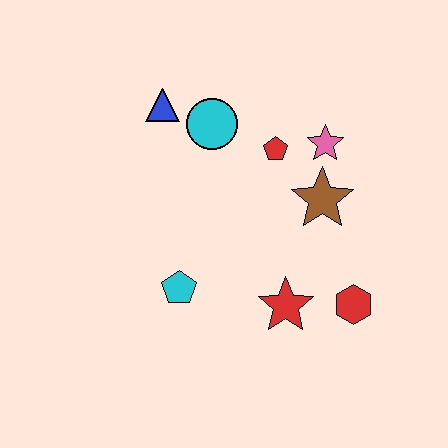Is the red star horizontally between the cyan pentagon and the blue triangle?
No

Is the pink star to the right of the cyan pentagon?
Yes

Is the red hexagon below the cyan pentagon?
Yes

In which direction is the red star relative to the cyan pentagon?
The red star is to the right of the cyan pentagon.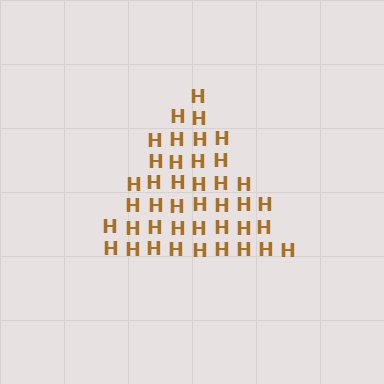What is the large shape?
The large shape is a triangle.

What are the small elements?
The small elements are letter H's.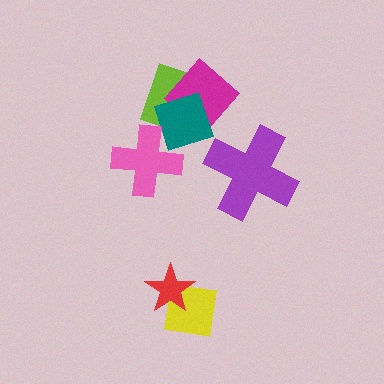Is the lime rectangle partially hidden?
Yes, it is partially covered by another shape.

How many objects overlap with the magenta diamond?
2 objects overlap with the magenta diamond.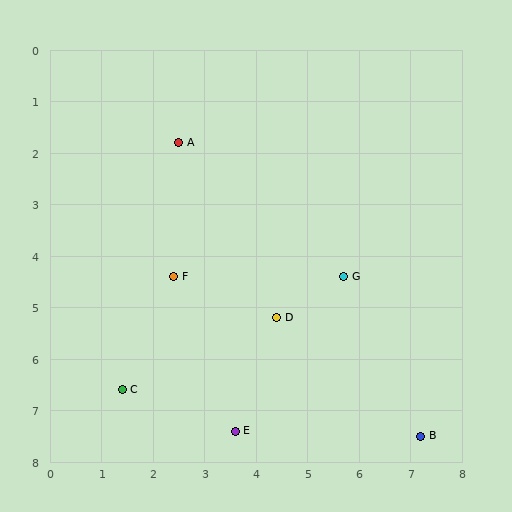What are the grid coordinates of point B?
Point B is at approximately (7.2, 7.5).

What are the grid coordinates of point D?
Point D is at approximately (4.4, 5.2).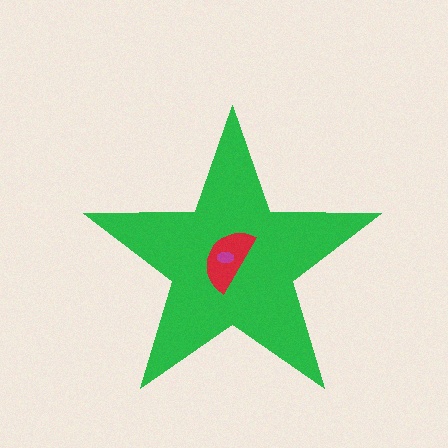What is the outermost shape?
The green star.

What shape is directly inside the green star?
The red semicircle.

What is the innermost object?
The magenta ellipse.